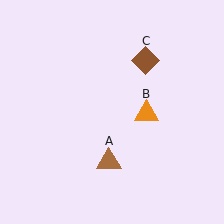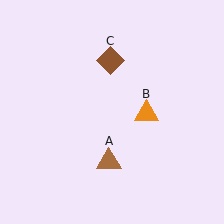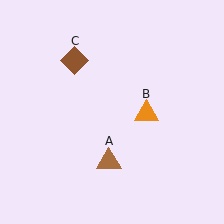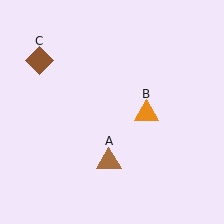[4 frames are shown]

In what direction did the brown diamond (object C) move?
The brown diamond (object C) moved left.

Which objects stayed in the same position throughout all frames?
Brown triangle (object A) and orange triangle (object B) remained stationary.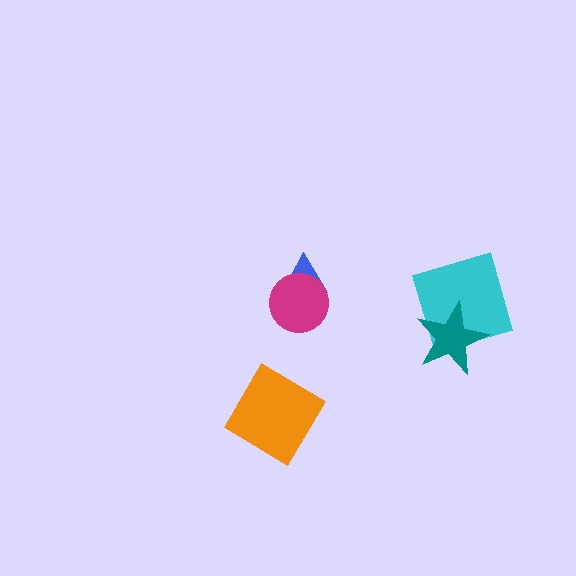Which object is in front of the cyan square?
The teal star is in front of the cyan square.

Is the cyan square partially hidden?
Yes, it is partially covered by another shape.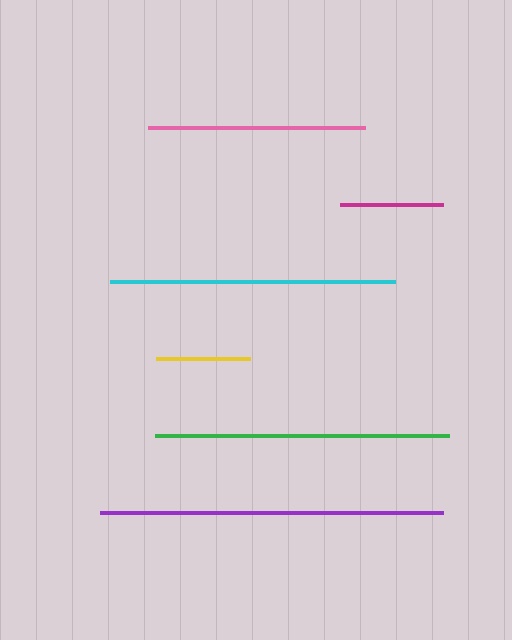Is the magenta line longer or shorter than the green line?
The green line is longer than the magenta line.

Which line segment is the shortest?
The yellow line is the shortest at approximately 93 pixels.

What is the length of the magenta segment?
The magenta segment is approximately 103 pixels long.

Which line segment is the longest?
The purple line is the longest at approximately 343 pixels.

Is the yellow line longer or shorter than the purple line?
The purple line is longer than the yellow line.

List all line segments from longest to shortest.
From longest to shortest: purple, green, cyan, pink, magenta, yellow.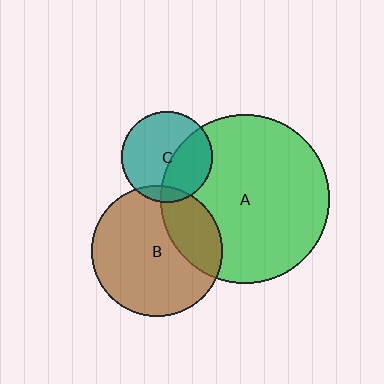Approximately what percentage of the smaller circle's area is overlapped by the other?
Approximately 10%.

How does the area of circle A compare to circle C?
Approximately 3.4 times.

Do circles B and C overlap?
Yes.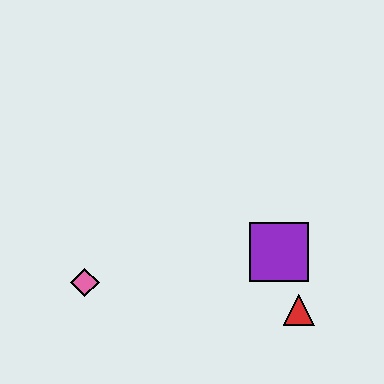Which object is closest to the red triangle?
The purple square is closest to the red triangle.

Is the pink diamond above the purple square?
No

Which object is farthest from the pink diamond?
The red triangle is farthest from the pink diamond.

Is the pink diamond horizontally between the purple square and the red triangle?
No